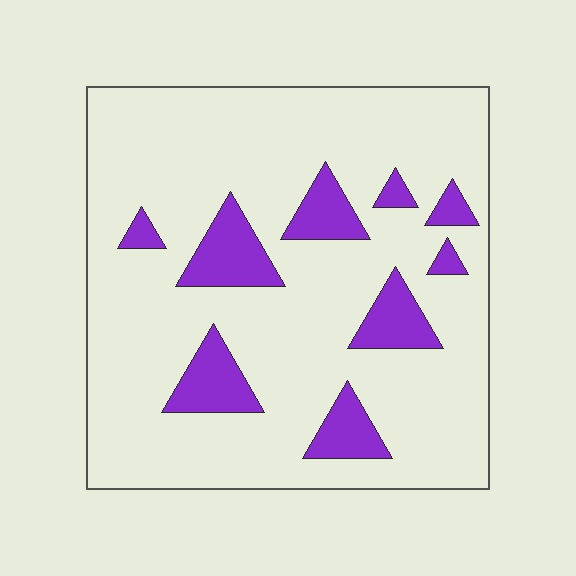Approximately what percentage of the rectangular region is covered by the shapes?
Approximately 15%.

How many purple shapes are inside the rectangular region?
9.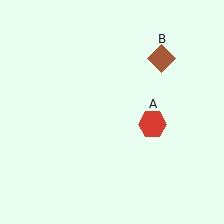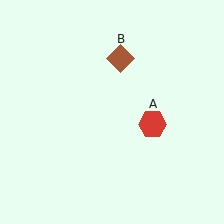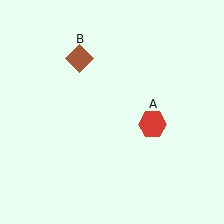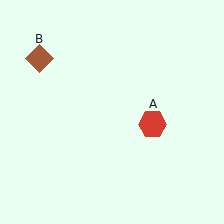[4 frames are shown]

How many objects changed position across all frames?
1 object changed position: brown diamond (object B).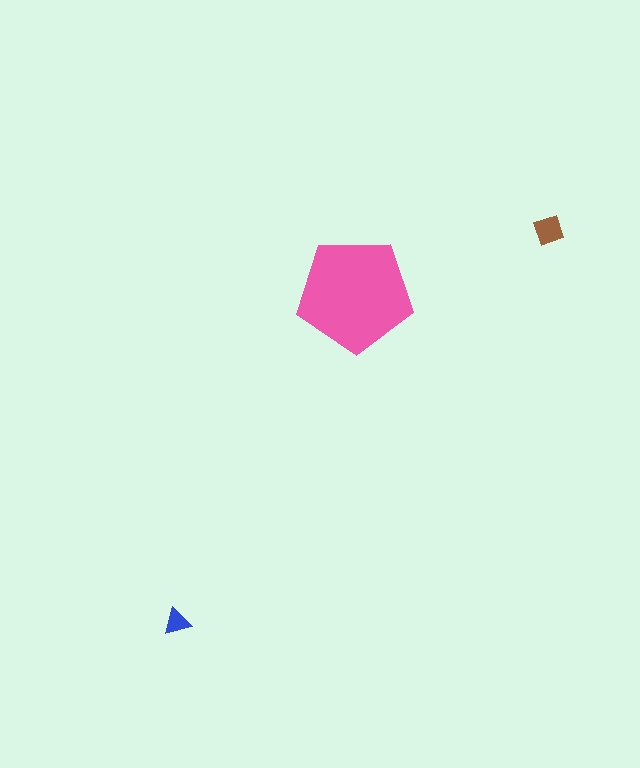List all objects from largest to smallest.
The pink pentagon, the brown diamond, the blue triangle.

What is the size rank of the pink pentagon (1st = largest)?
1st.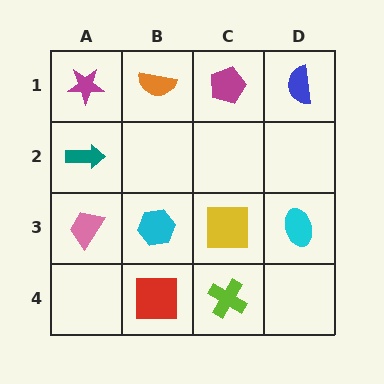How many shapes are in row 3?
4 shapes.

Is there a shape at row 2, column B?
No, that cell is empty.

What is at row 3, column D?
A cyan ellipse.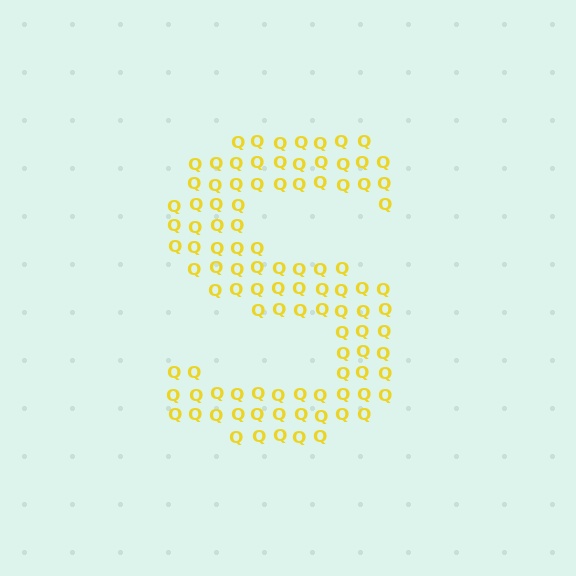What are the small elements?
The small elements are letter Q's.